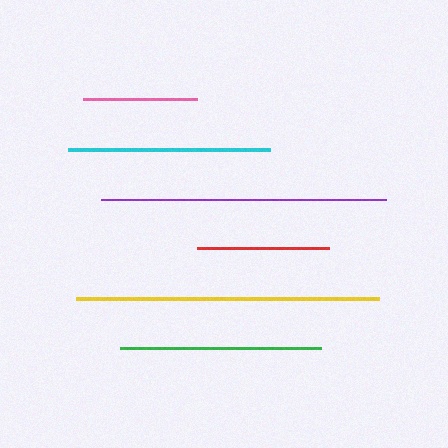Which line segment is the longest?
The yellow line is the longest at approximately 304 pixels.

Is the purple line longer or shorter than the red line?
The purple line is longer than the red line.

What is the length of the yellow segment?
The yellow segment is approximately 304 pixels long.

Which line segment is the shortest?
The pink line is the shortest at approximately 115 pixels.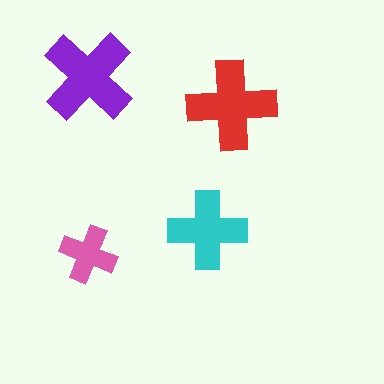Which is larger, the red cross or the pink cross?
The red one.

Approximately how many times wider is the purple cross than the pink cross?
About 1.5 times wider.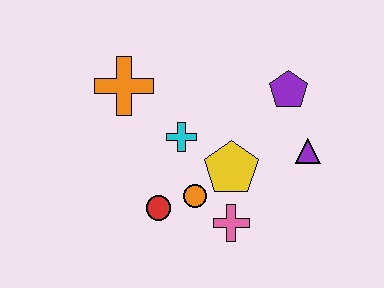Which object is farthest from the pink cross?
The orange cross is farthest from the pink cross.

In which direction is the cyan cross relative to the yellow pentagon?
The cyan cross is to the left of the yellow pentagon.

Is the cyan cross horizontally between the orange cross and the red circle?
No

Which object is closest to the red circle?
The orange circle is closest to the red circle.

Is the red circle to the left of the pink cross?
Yes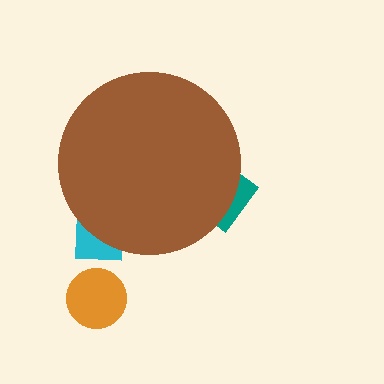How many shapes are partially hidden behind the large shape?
2 shapes are partially hidden.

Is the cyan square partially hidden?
Yes, the cyan square is partially hidden behind the brown circle.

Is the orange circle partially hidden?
No, the orange circle is fully visible.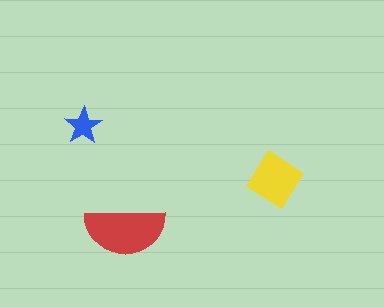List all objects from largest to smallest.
The red semicircle, the yellow diamond, the blue star.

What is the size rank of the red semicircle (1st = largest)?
1st.